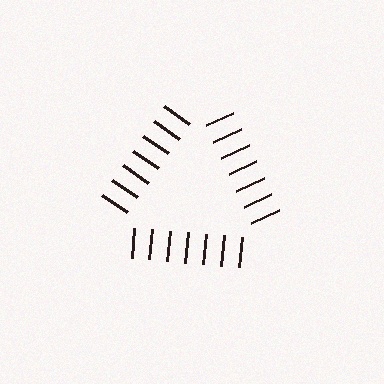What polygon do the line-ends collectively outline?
An illusory triangle — the line segments terminate on its edges but no continuous stroke is drawn.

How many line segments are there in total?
21 — 7 along each of the 3 edges.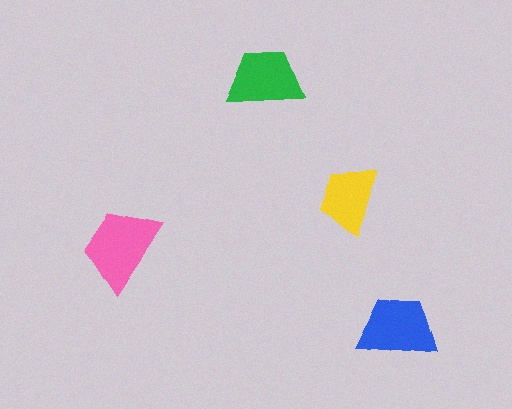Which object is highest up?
The green trapezoid is topmost.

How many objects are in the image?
There are 4 objects in the image.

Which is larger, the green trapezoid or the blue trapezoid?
The blue one.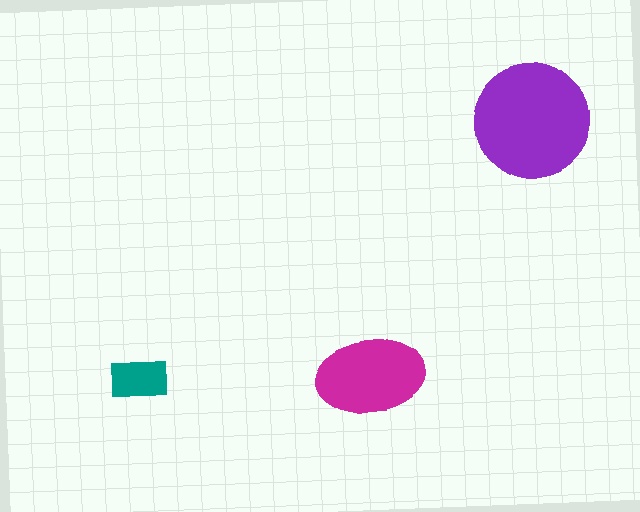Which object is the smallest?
The teal rectangle.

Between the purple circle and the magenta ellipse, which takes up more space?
The purple circle.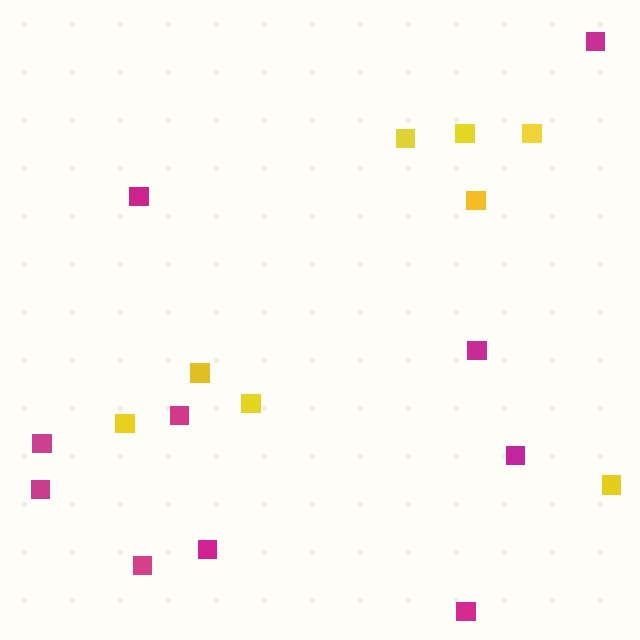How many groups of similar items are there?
There are 2 groups: one group of yellow squares (8) and one group of magenta squares (10).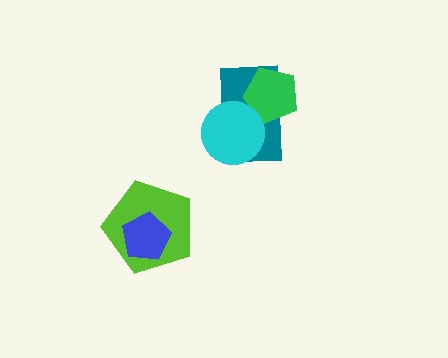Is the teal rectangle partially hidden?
Yes, it is partially covered by another shape.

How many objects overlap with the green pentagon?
2 objects overlap with the green pentagon.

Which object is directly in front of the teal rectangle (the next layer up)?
The green pentagon is directly in front of the teal rectangle.